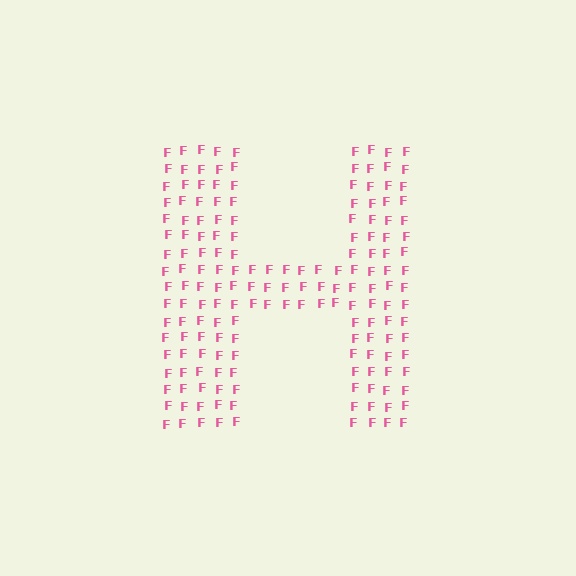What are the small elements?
The small elements are letter F's.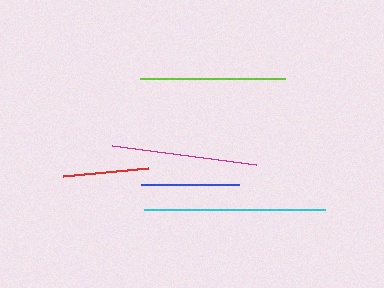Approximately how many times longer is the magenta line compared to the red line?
The magenta line is approximately 1.7 times the length of the red line.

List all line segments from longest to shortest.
From longest to shortest: cyan, lime, magenta, blue, red.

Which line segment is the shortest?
The red line is the shortest at approximately 86 pixels.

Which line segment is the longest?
The cyan line is the longest at approximately 181 pixels.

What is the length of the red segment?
The red segment is approximately 86 pixels long.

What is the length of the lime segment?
The lime segment is approximately 145 pixels long.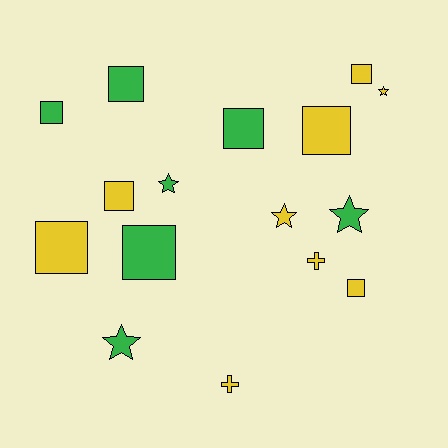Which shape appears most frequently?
Square, with 9 objects.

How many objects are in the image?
There are 16 objects.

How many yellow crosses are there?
There are 2 yellow crosses.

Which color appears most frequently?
Yellow, with 9 objects.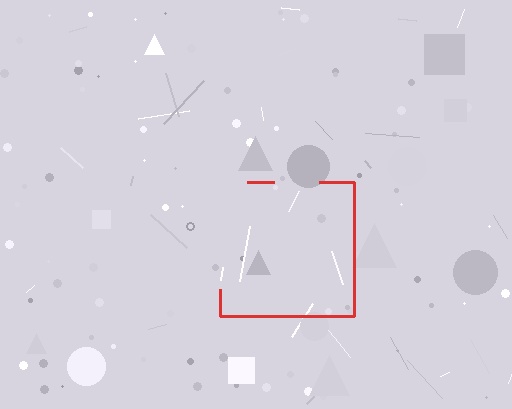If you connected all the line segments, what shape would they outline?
They would outline a square.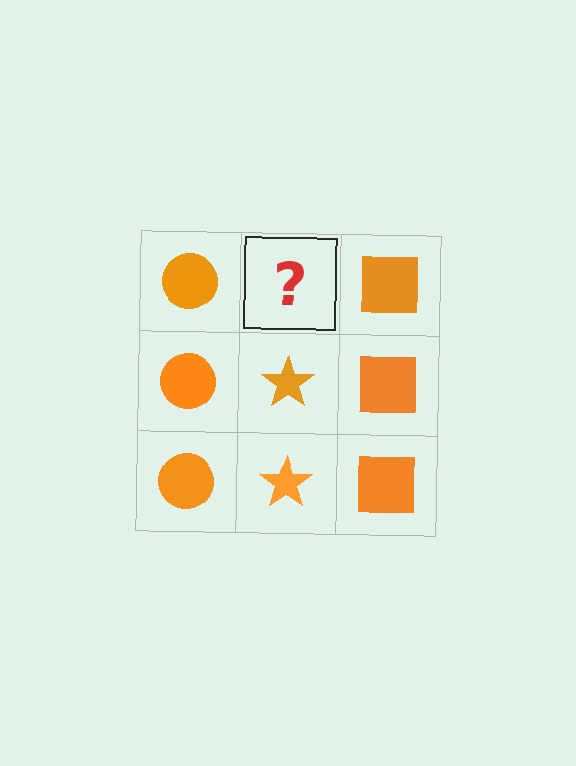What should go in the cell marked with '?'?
The missing cell should contain an orange star.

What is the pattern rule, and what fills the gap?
The rule is that each column has a consistent shape. The gap should be filled with an orange star.